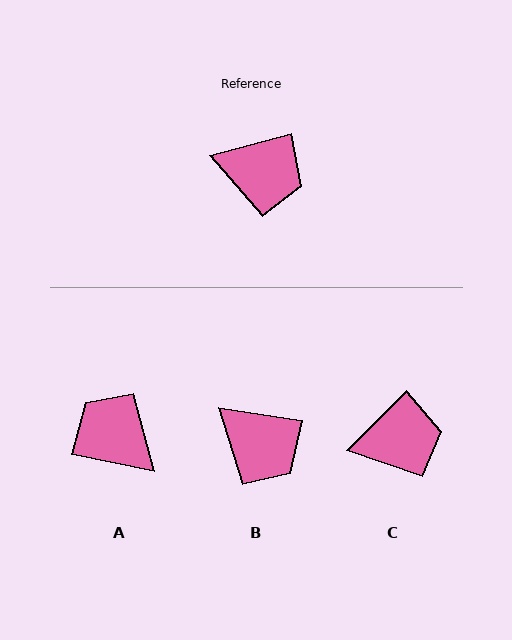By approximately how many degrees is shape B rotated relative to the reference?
Approximately 24 degrees clockwise.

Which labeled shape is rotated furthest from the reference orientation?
A, about 154 degrees away.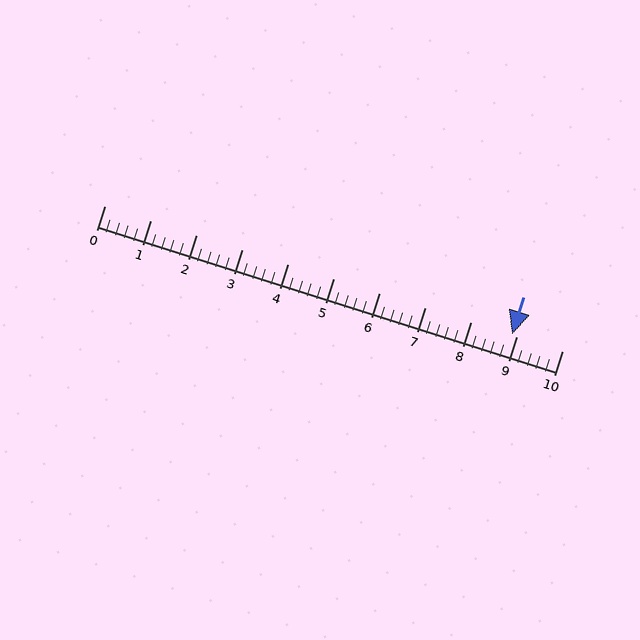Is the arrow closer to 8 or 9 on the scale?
The arrow is closer to 9.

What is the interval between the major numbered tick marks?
The major tick marks are spaced 1 units apart.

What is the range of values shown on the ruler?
The ruler shows values from 0 to 10.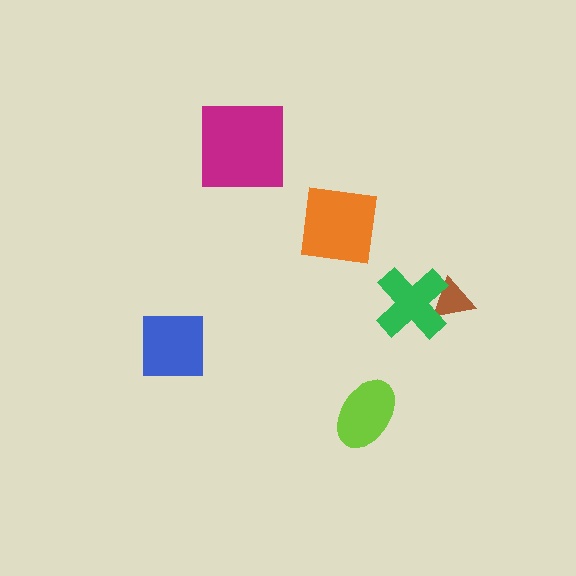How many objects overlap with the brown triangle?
1 object overlaps with the brown triangle.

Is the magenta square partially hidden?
No, no other shape covers it.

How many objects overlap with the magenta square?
0 objects overlap with the magenta square.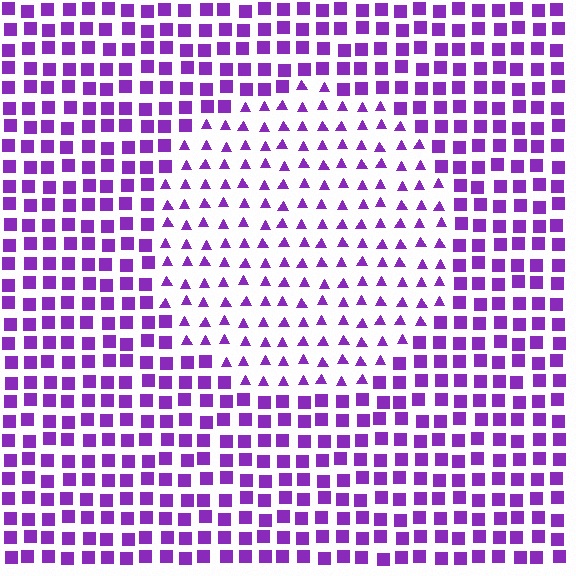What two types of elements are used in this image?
The image uses triangles inside the circle region and squares outside it.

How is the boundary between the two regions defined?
The boundary is defined by a change in element shape: triangles inside vs. squares outside. All elements share the same color and spacing.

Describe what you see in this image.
The image is filled with small purple elements arranged in a uniform grid. A circle-shaped region contains triangles, while the surrounding area contains squares. The boundary is defined purely by the change in element shape.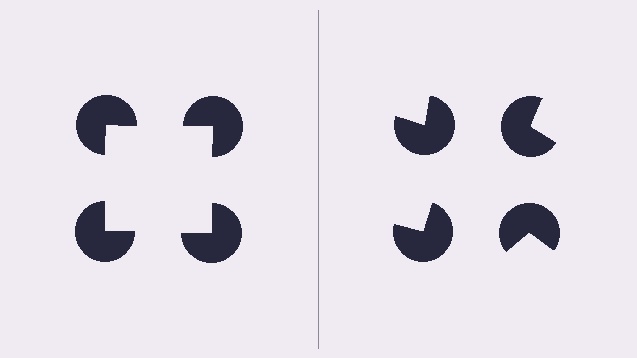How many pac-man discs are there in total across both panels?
8 — 4 on each side.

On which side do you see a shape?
An illusory square appears on the left side. On the right side the wedge cuts are rotated, so no coherent shape forms.